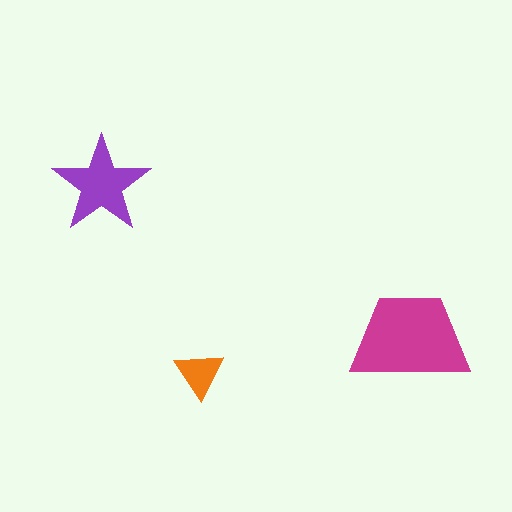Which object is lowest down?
The orange triangle is bottommost.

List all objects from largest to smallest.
The magenta trapezoid, the purple star, the orange triangle.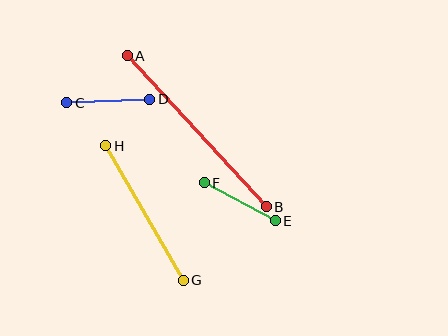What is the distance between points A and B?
The distance is approximately 205 pixels.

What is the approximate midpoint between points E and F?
The midpoint is at approximately (240, 202) pixels.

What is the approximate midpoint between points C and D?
The midpoint is at approximately (108, 101) pixels.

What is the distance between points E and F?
The distance is approximately 80 pixels.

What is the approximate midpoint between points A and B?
The midpoint is at approximately (197, 131) pixels.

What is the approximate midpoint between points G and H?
The midpoint is at approximately (145, 213) pixels.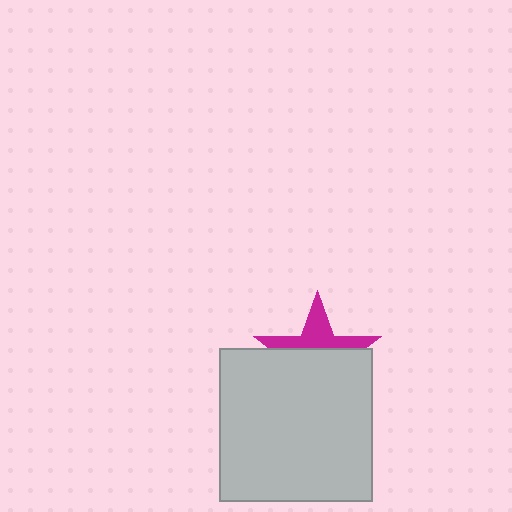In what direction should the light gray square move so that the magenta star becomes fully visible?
The light gray square should move down. That is the shortest direction to clear the overlap and leave the magenta star fully visible.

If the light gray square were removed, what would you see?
You would see the complete magenta star.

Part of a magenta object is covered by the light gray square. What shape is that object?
It is a star.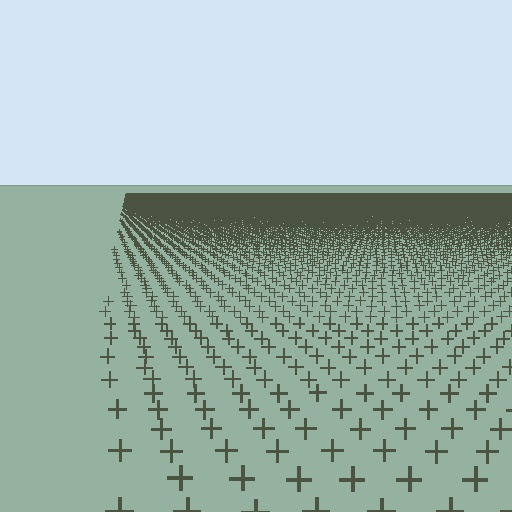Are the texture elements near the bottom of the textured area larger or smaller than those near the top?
Larger. Near the bottom, elements are closer to the viewer and appear at a bigger on-screen size.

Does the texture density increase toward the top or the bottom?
Density increases toward the top.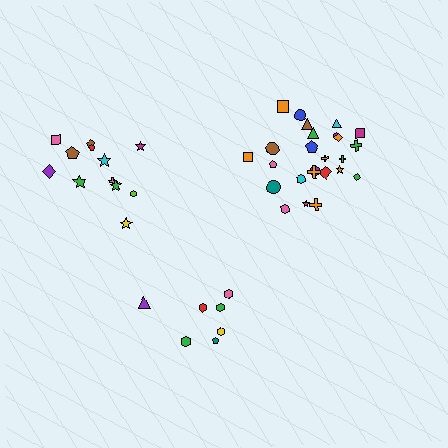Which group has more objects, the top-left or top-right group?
The top-right group.